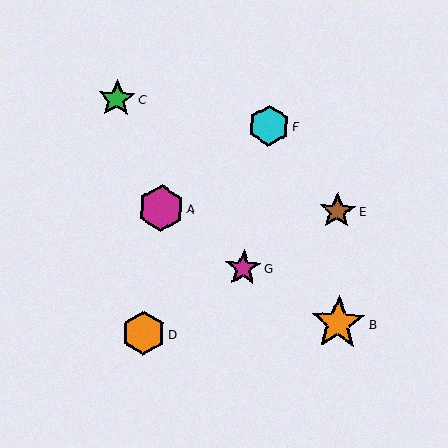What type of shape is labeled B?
Shape B is an orange star.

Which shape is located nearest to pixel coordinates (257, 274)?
The magenta star (labeled G) at (243, 268) is nearest to that location.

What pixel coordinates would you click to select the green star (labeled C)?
Click at (116, 99) to select the green star C.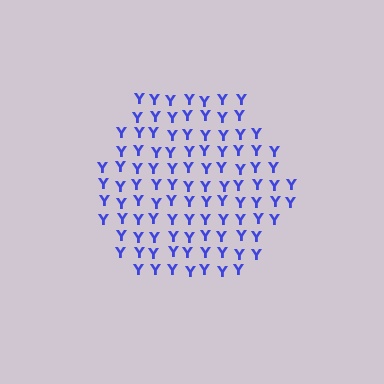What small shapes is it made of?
It is made of small letter Y's.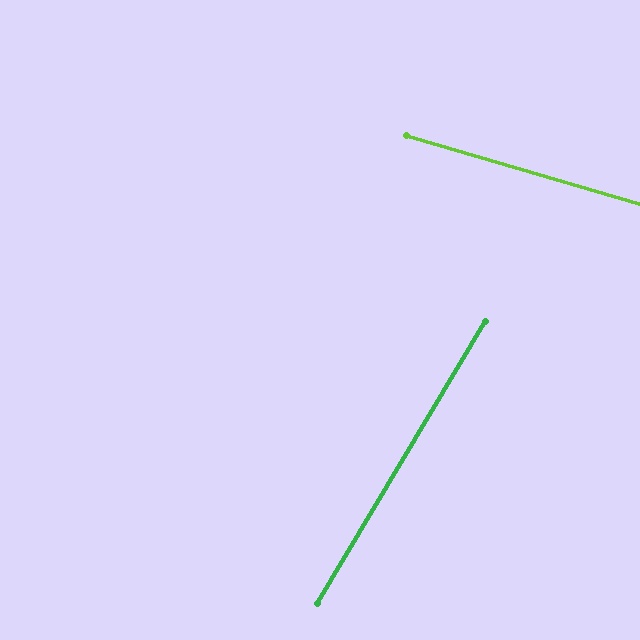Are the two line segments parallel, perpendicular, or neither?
Neither parallel nor perpendicular — they differ by about 75°.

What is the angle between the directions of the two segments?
Approximately 75 degrees.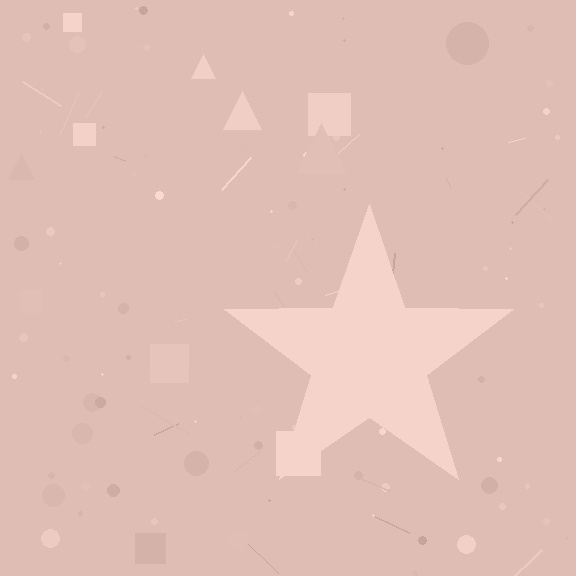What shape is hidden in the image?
A star is hidden in the image.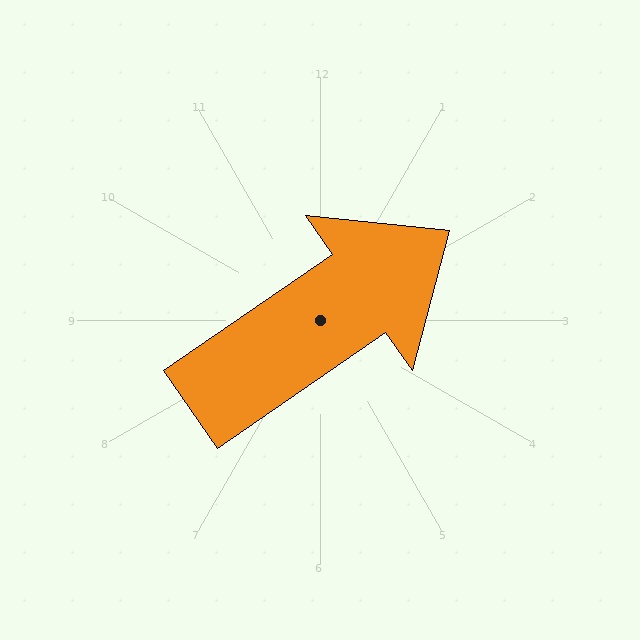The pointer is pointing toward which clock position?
Roughly 2 o'clock.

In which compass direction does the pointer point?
Northeast.